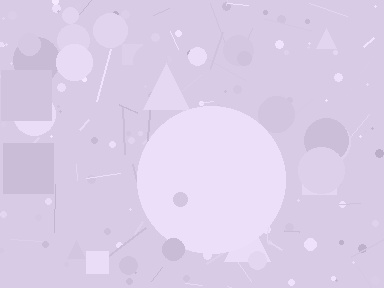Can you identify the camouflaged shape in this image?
The camouflaged shape is a circle.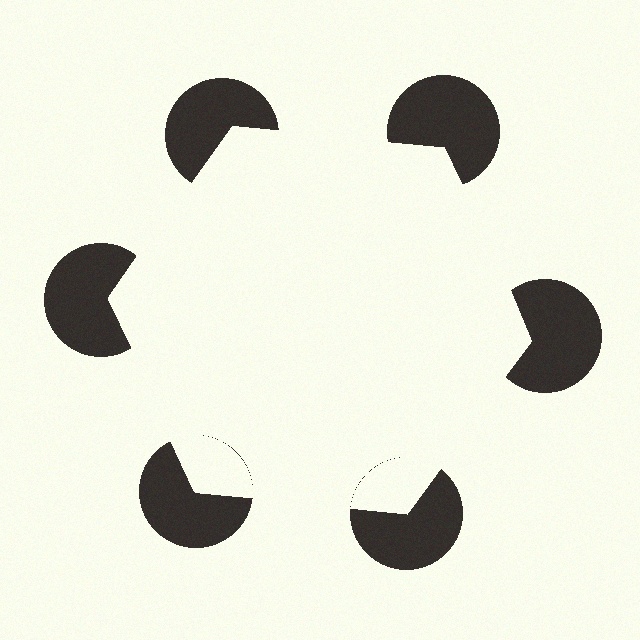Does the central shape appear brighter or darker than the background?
It typically appears slightly brighter than the background, even though no actual brightness change is drawn.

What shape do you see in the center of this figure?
An illusory hexagon — its edges are inferred from the aligned wedge cuts in the pac-man discs, not physically drawn.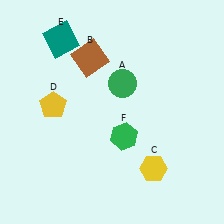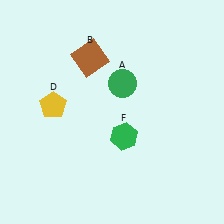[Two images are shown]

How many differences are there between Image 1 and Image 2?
There are 2 differences between the two images.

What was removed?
The yellow hexagon (C), the teal square (E) were removed in Image 2.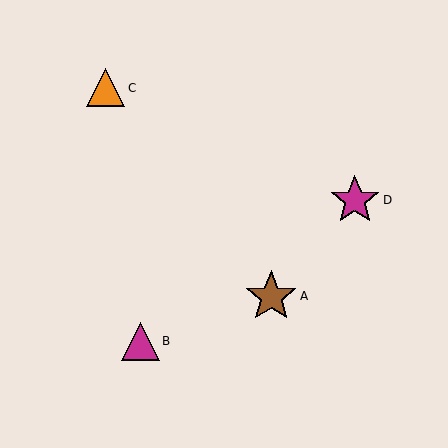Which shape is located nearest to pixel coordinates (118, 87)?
The orange triangle (labeled C) at (106, 88) is nearest to that location.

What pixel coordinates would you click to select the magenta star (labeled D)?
Click at (355, 200) to select the magenta star D.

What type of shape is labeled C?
Shape C is an orange triangle.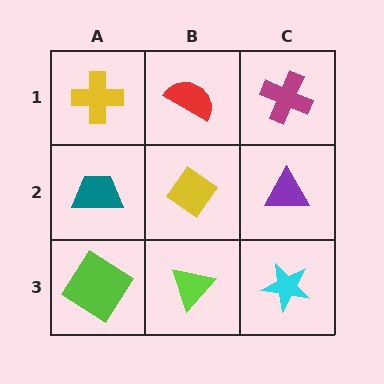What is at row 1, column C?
A magenta cross.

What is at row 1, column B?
A red semicircle.